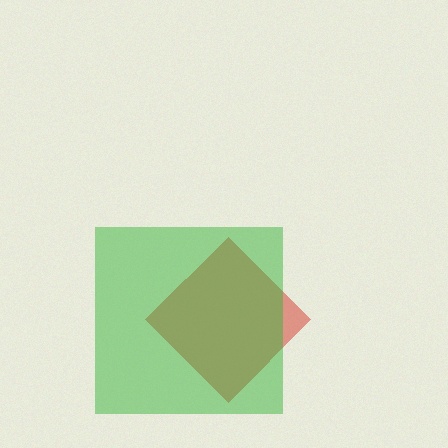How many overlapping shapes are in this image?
There are 2 overlapping shapes in the image.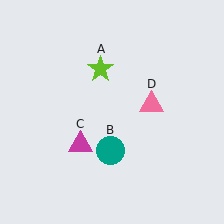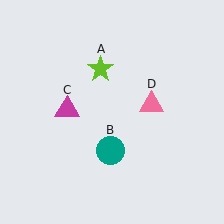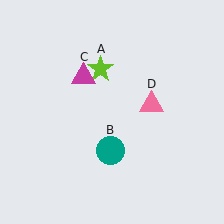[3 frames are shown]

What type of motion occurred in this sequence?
The magenta triangle (object C) rotated clockwise around the center of the scene.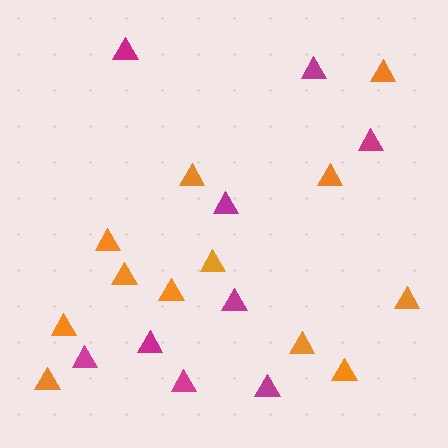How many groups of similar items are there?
There are 2 groups: one group of orange triangles (12) and one group of magenta triangles (9).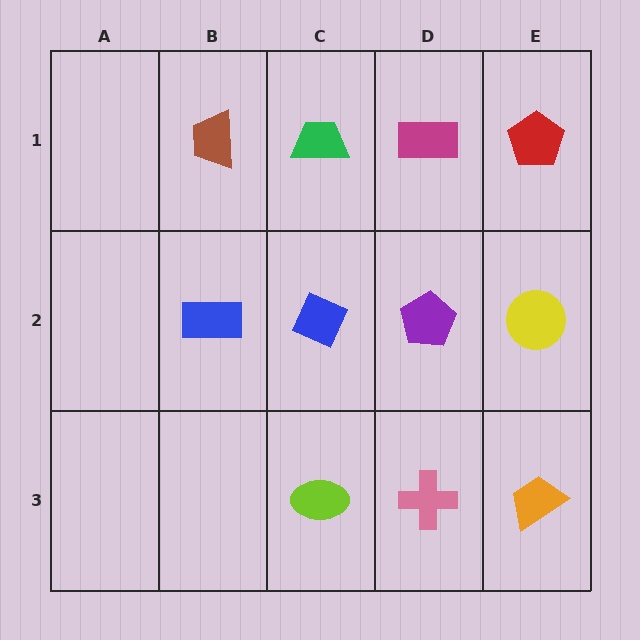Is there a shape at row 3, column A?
No, that cell is empty.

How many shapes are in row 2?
4 shapes.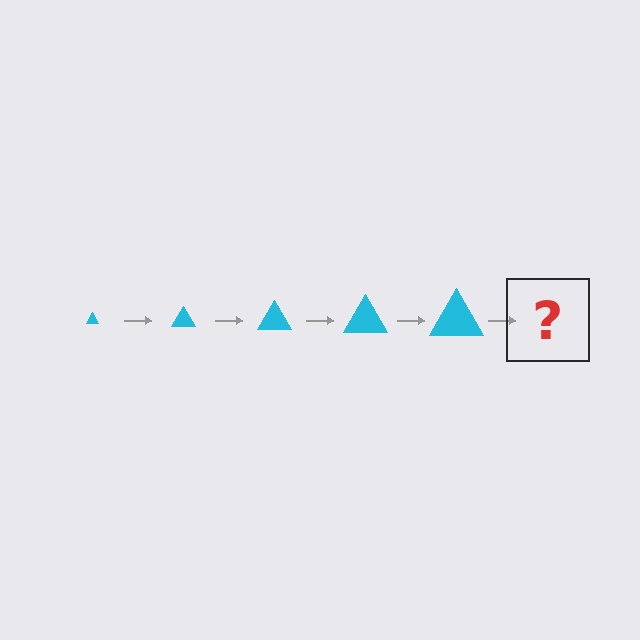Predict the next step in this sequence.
The next step is a cyan triangle, larger than the previous one.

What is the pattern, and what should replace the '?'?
The pattern is that the triangle gets progressively larger each step. The '?' should be a cyan triangle, larger than the previous one.